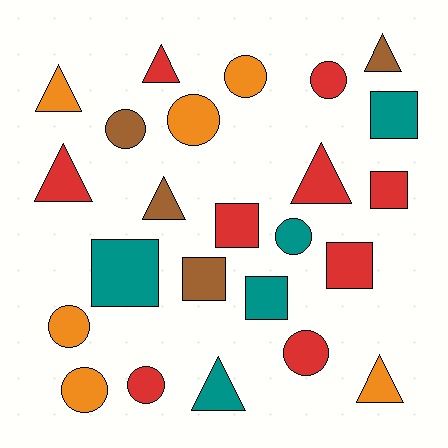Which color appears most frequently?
Red, with 9 objects.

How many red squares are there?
There are 3 red squares.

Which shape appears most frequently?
Circle, with 9 objects.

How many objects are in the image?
There are 24 objects.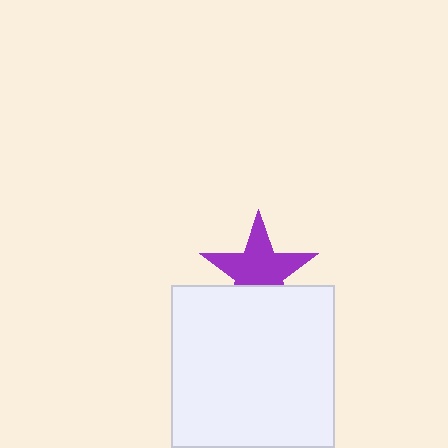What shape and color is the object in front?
The object in front is a white square.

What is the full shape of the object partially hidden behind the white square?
The partially hidden object is a purple star.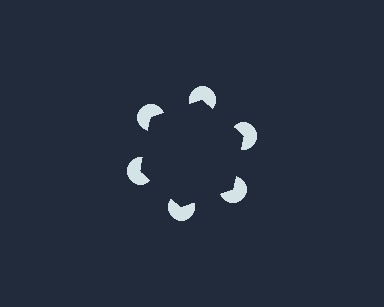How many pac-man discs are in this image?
There are 6 — one at each vertex of the illusory hexagon.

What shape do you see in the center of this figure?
An illusory hexagon — its edges are inferred from the aligned wedge cuts in the pac-man discs, not physically drawn.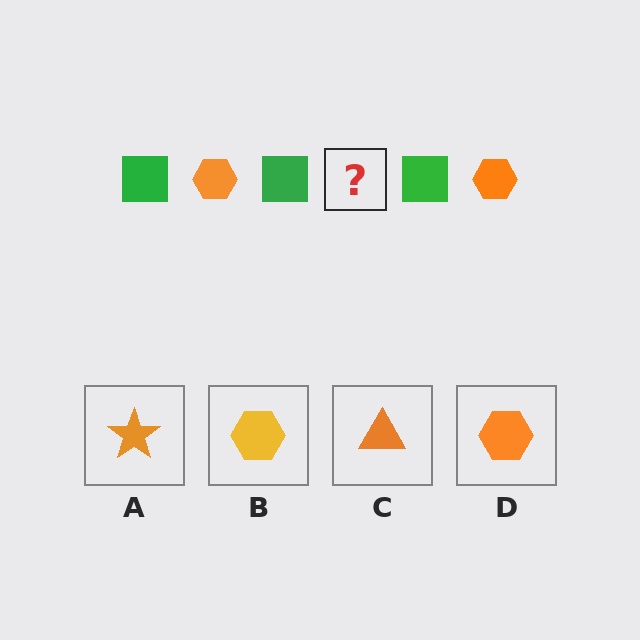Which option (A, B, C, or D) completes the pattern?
D.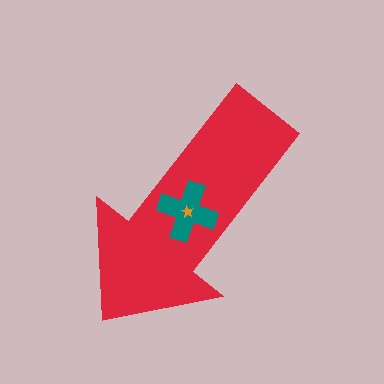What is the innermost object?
The orange star.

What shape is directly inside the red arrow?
The teal cross.